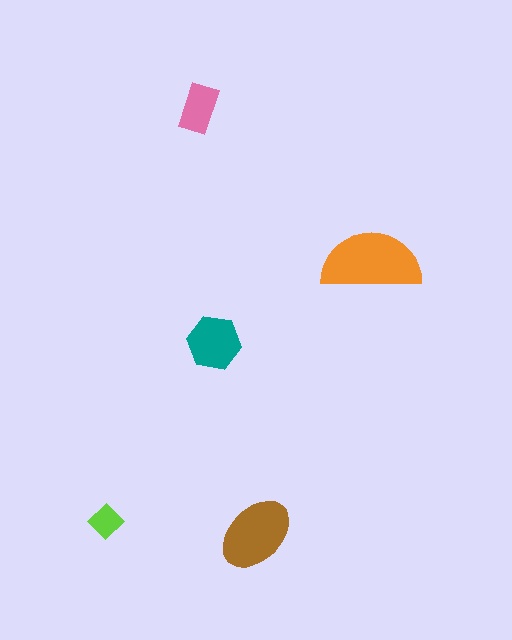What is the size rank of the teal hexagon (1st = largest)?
3rd.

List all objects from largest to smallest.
The orange semicircle, the brown ellipse, the teal hexagon, the pink rectangle, the lime diamond.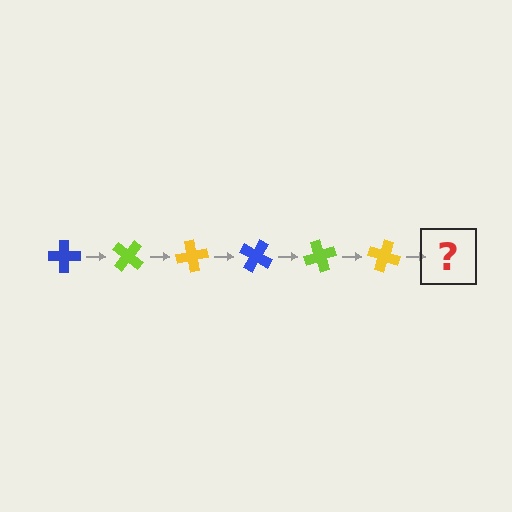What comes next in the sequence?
The next element should be a blue cross, rotated 240 degrees from the start.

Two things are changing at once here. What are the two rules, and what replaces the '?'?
The two rules are that it rotates 40 degrees each step and the color cycles through blue, lime, and yellow. The '?' should be a blue cross, rotated 240 degrees from the start.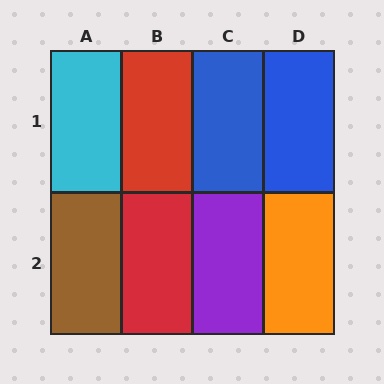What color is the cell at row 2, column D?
Orange.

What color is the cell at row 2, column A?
Brown.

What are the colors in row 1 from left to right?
Cyan, red, blue, blue.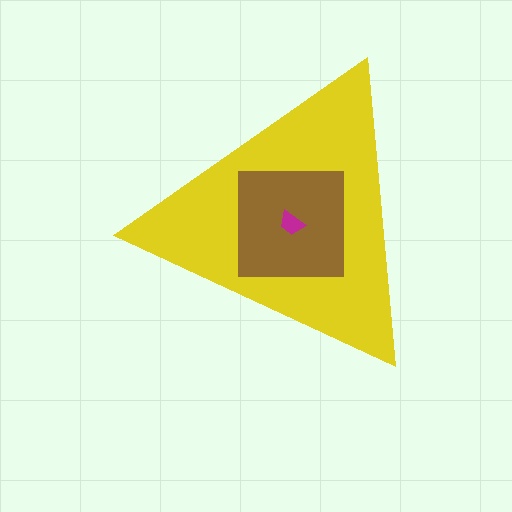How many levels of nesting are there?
3.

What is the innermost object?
The magenta trapezoid.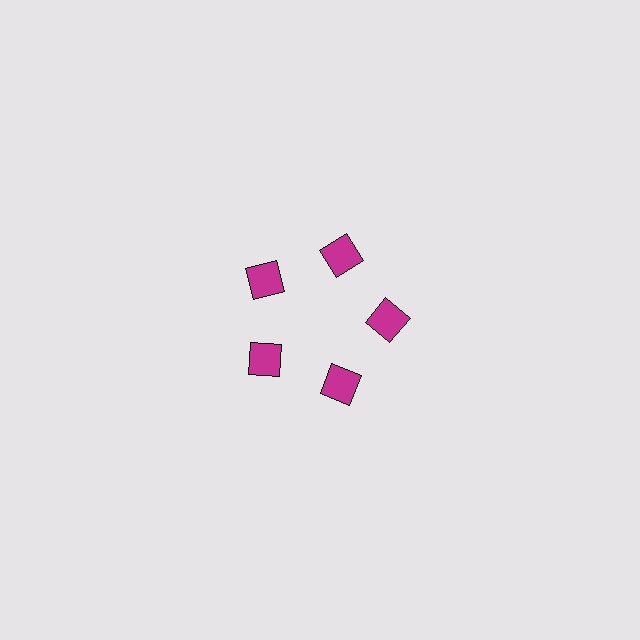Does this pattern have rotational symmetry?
Yes, this pattern has 5-fold rotational symmetry. It looks the same after rotating 72 degrees around the center.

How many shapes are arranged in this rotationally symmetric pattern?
There are 5 shapes, arranged in 5 groups of 1.